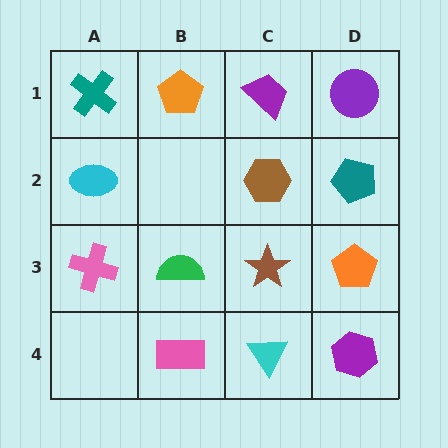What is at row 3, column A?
A pink cross.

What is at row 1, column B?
An orange pentagon.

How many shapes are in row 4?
3 shapes.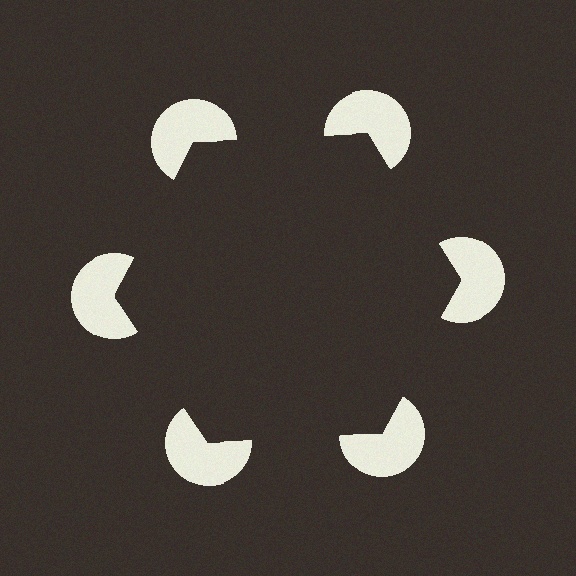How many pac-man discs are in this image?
There are 6 — one at each vertex of the illusory hexagon.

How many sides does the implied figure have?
6 sides.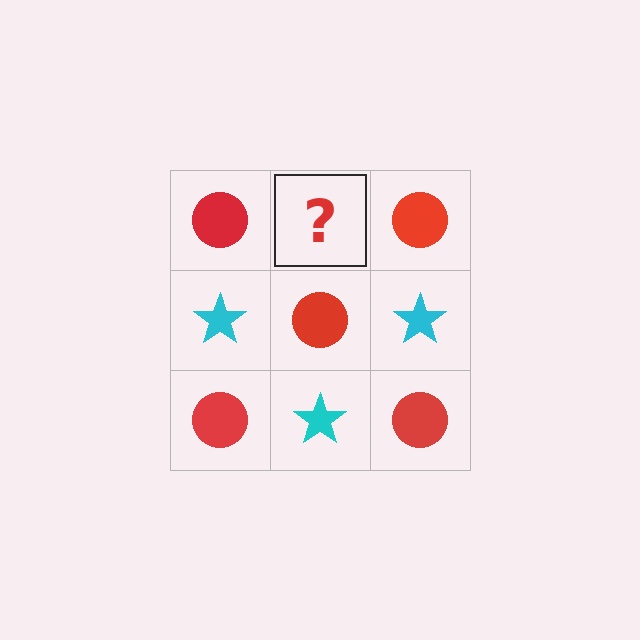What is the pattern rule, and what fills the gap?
The rule is that it alternates red circle and cyan star in a checkerboard pattern. The gap should be filled with a cyan star.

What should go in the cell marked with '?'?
The missing cell should contain a cyan star.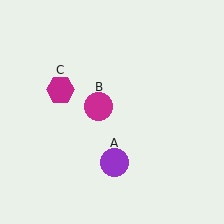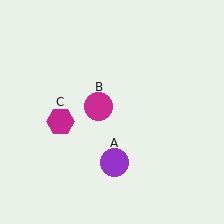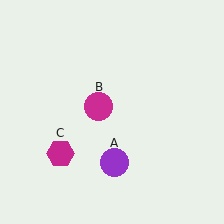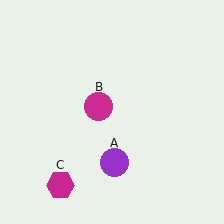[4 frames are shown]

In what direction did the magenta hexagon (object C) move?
The magenta hexagon (object C) moved down.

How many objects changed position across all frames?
1 object changed position: magenta hexagon (object C).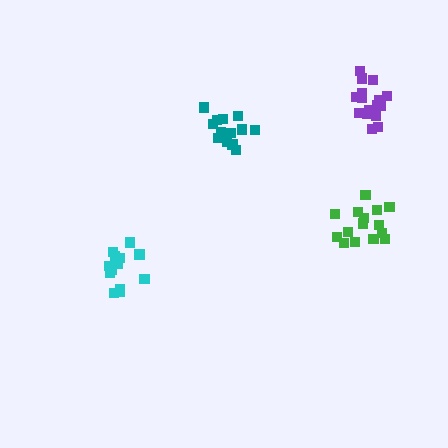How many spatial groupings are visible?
There are 4 spatial groupings.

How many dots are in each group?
Group 1: 14 dots, Group 2: 15 dots, Group 3: 17 dots, Group 4: 13 dots (59 total).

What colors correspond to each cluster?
The clusters are colored: teal, green, purple, cyan.